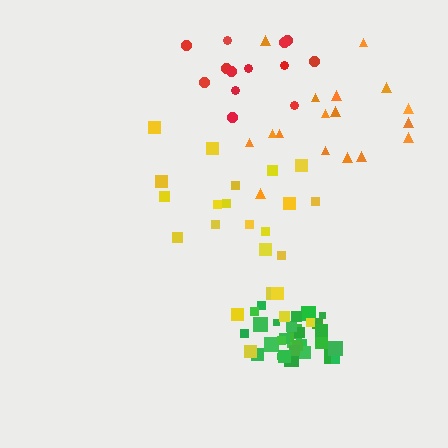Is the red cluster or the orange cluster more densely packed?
Red.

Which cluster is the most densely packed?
Green.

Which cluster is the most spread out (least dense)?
Orange.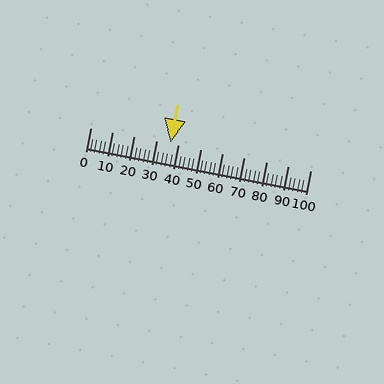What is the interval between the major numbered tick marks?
The major tick marks are spaced 10 units apart.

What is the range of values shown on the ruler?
The ruler shows values from 0 to 100.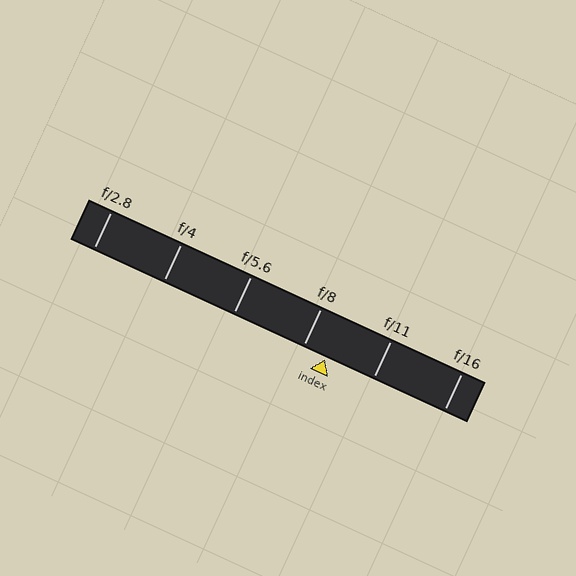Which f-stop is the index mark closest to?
The index mark is closest to f/8.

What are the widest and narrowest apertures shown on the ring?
The widest aperture shown is f/2.8 and the narrowest is f/16.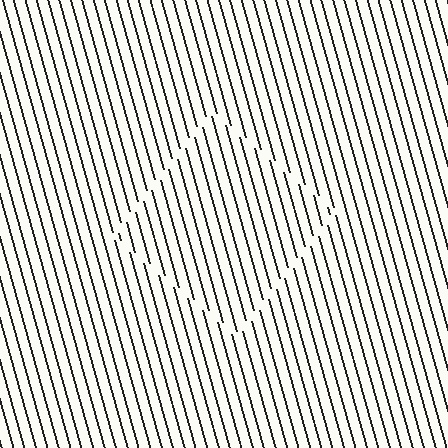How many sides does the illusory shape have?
4 sides — the line-ends trace a square.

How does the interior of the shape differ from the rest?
The interior of the shape contains the same grating, shifted by half a period — the contour is defined by the phase discontinuity where line-ends from the inner and outer gratings abut.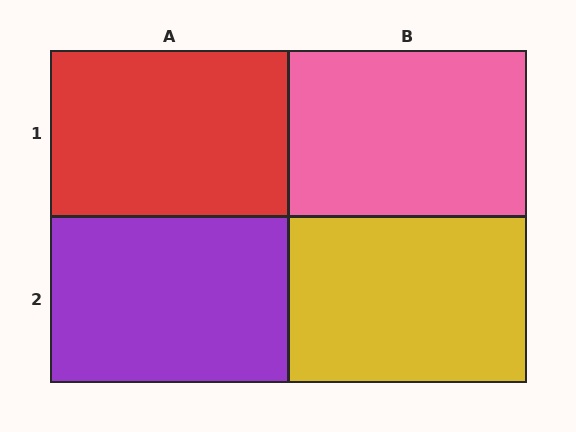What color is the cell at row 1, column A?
Red.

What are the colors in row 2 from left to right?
Purple, yellow.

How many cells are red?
1 cell is red.